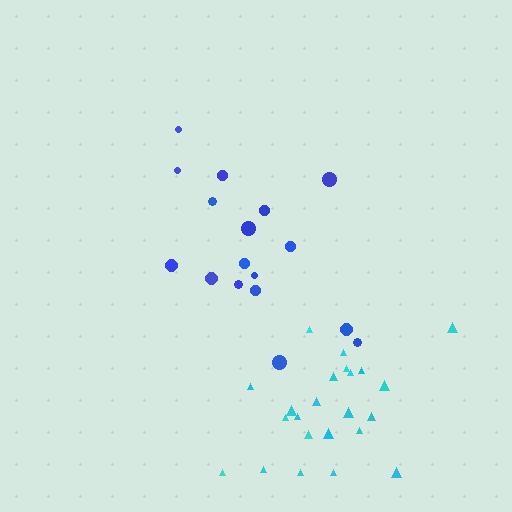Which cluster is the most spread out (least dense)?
Blue.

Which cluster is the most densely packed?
Cyan.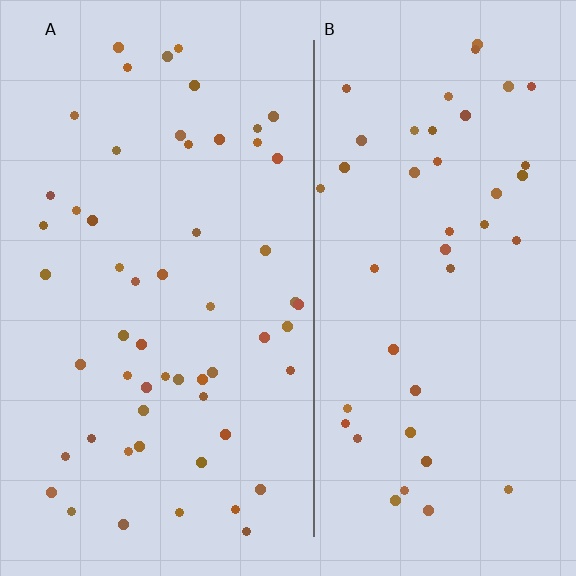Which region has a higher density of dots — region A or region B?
A (the left).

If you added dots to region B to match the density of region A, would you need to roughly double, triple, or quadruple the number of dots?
Approximately double.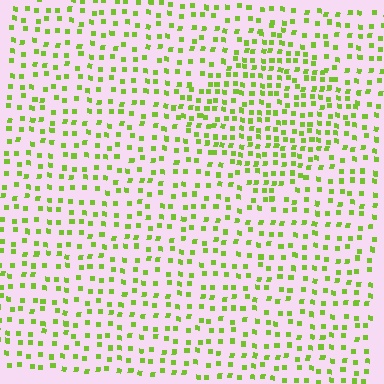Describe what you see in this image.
The image contains small lime elements arranged at two different densities. A diamond-shaped region is visible where the elements are more densely packed than the surrounding area.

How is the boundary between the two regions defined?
The boundary is defined by a change in element density (approximately 1.7x ratio). All elements are the same color, size, and shape.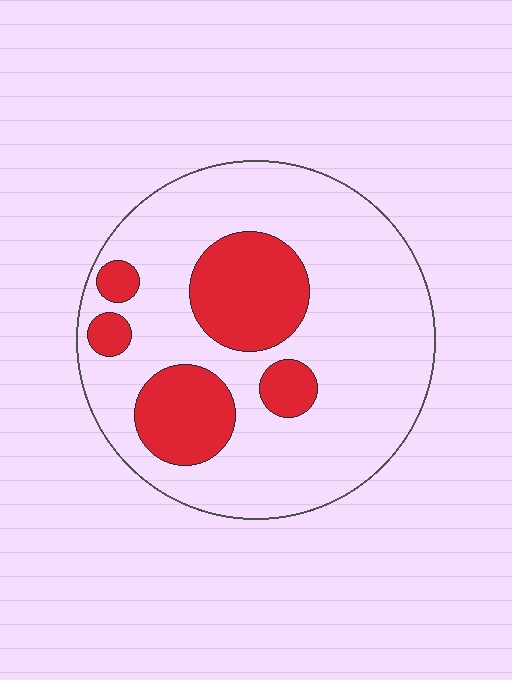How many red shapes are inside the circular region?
5.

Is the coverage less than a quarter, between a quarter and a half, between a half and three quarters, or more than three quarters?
Less than a quarter.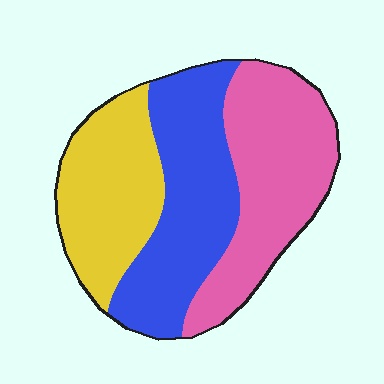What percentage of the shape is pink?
Pink covers roughly 35% of the shape.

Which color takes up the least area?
Yellow, at roughly 30%.